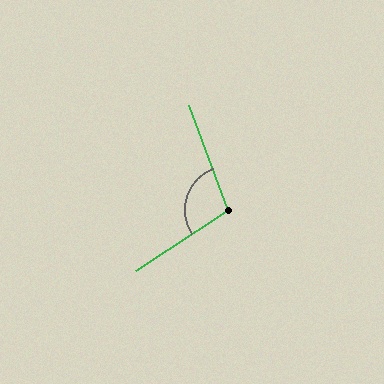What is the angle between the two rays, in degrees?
Approximately 102 degrees.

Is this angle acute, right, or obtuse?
It is obtuse.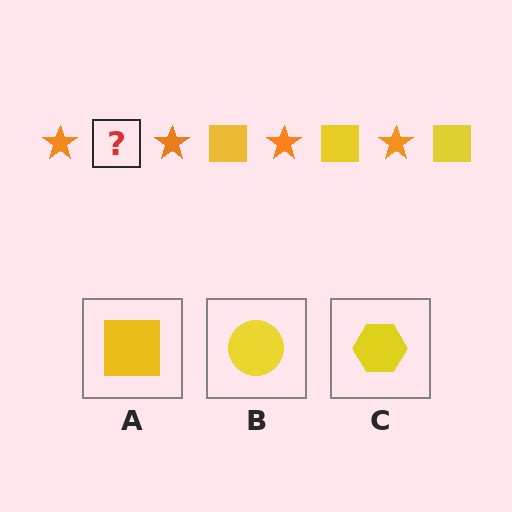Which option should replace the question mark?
Option A.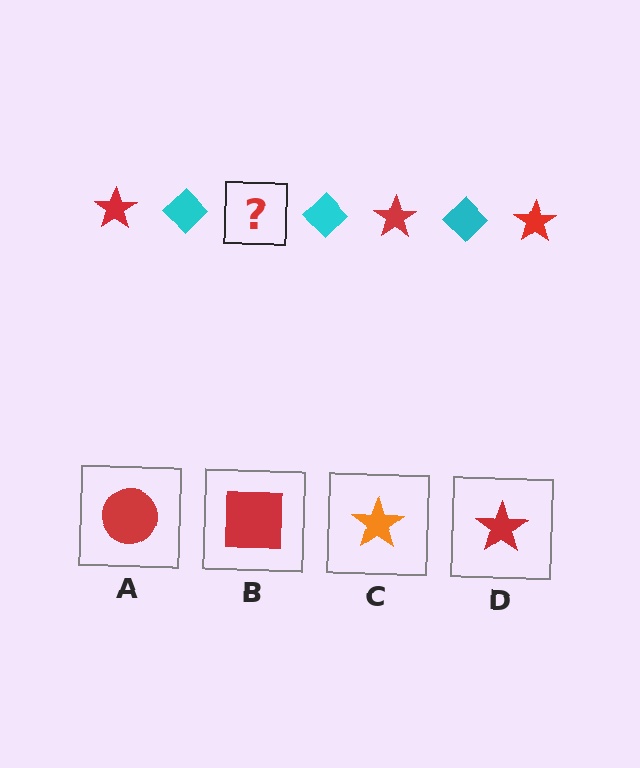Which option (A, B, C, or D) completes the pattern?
D.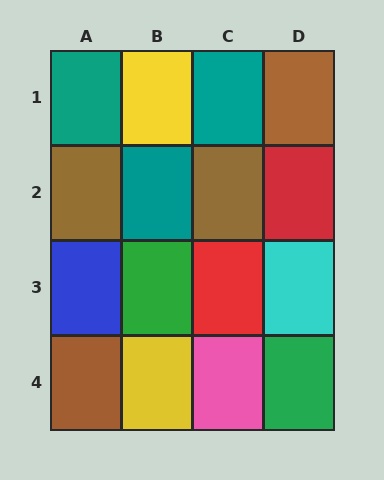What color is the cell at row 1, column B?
Yellow.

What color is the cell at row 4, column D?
Green.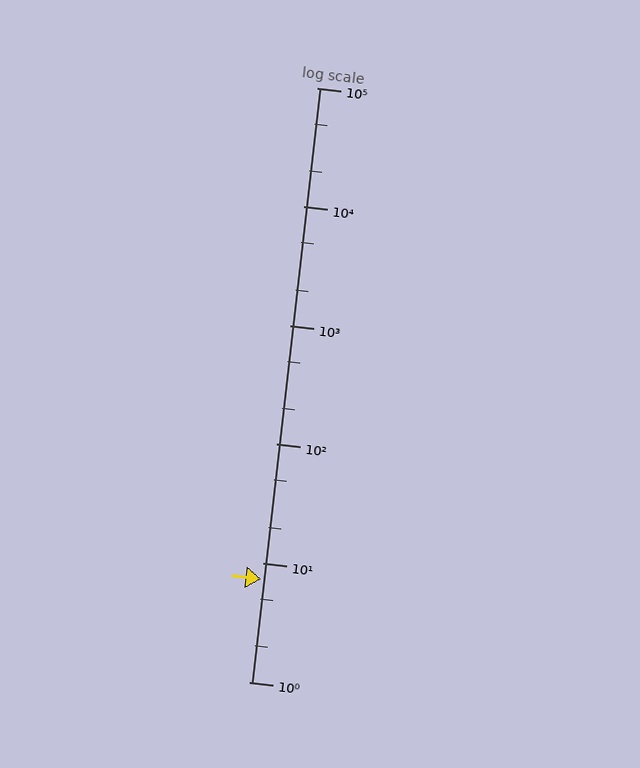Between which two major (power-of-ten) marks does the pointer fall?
The pointer is between 1 and 10.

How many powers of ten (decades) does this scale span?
The scale spans 5 decades, from 1 to 100000.